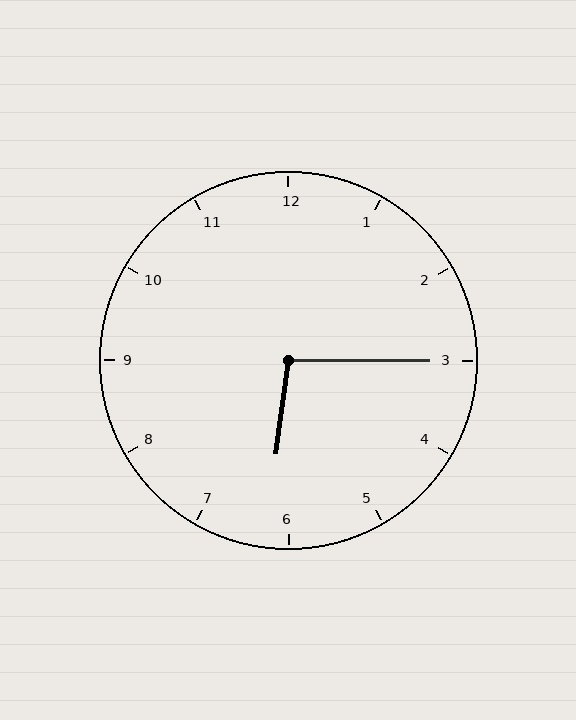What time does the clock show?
6:15.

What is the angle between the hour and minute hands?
Approximately 98 degrees.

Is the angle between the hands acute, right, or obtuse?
It is obtuse.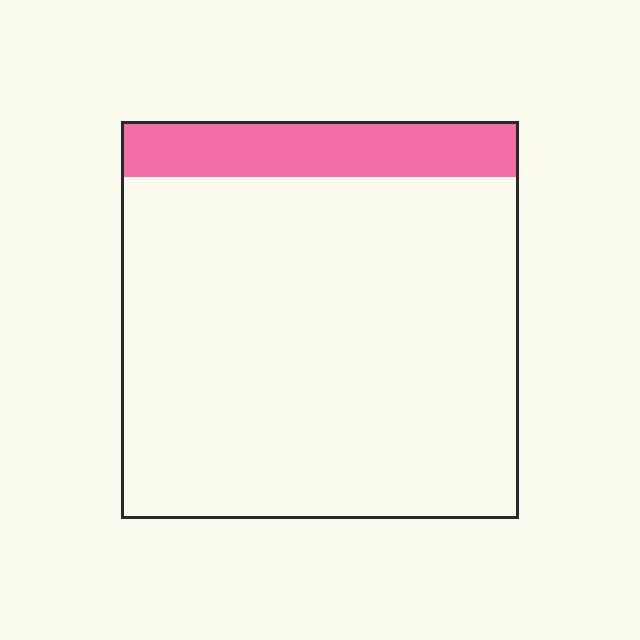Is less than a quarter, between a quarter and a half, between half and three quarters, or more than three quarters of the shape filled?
Less than a quarter.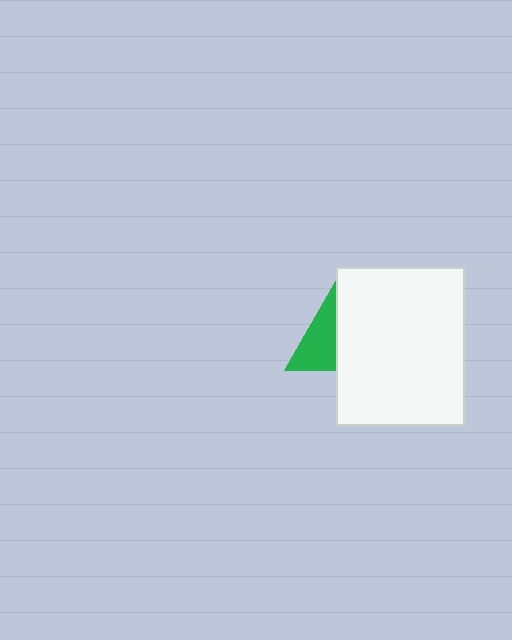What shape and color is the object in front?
The object in front is a white rectangle.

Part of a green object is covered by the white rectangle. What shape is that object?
It is a triangle.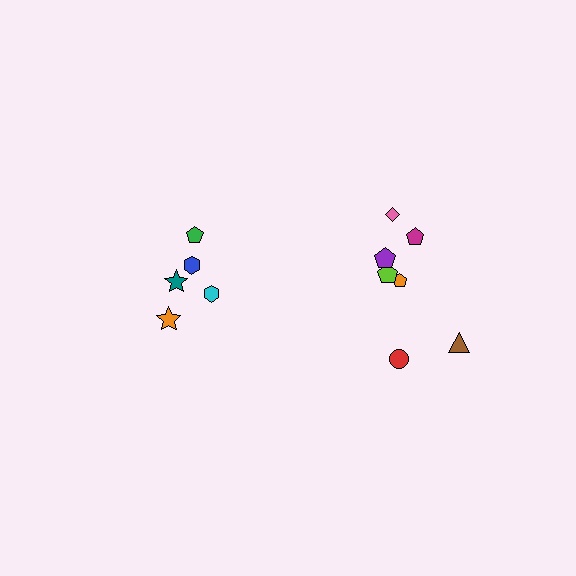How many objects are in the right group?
There are 7 objects.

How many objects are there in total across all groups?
There are 12 objects.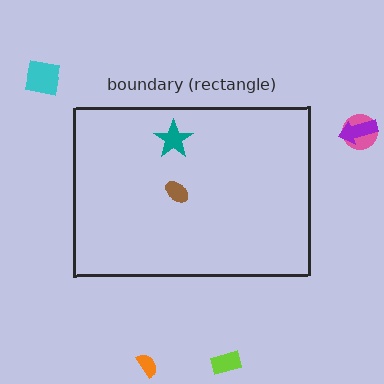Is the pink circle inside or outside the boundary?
Outside.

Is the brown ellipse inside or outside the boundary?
Inside.